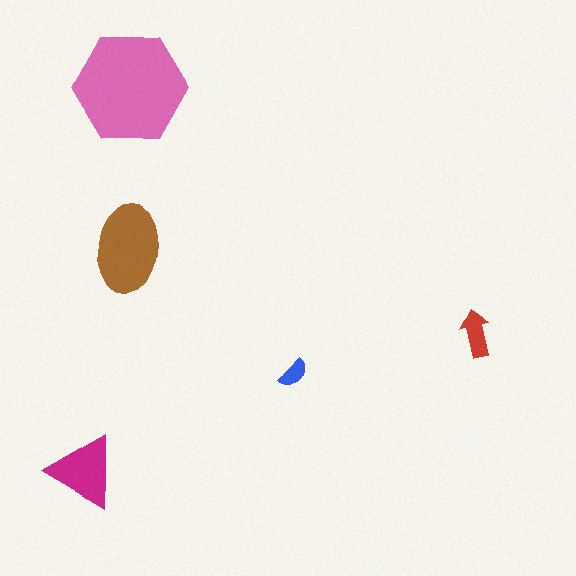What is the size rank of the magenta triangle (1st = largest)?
3rd.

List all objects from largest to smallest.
The pink hexagon, the brown ellipse, the magenta triangle, the red arrow, the blue semicircle.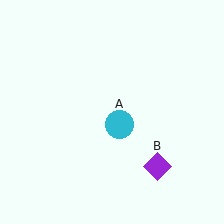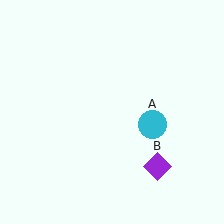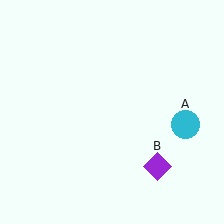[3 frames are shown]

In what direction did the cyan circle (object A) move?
The cyan circle (object A) moved right.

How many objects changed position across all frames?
1 object changed position: cyan circle (object A).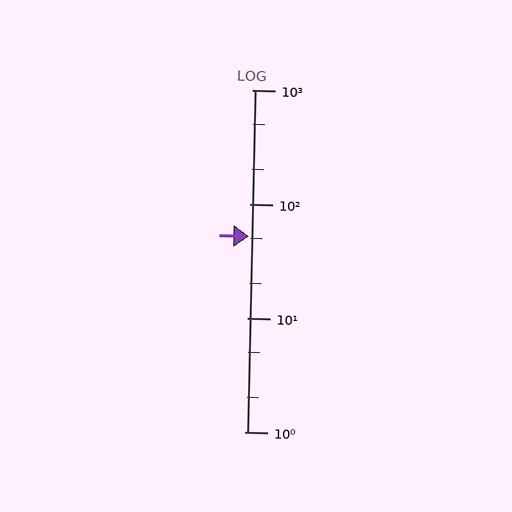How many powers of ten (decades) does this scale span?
The scale spans 3 decades, from 1 to 1000.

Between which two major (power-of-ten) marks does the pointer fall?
The pointer is between 10 and 100.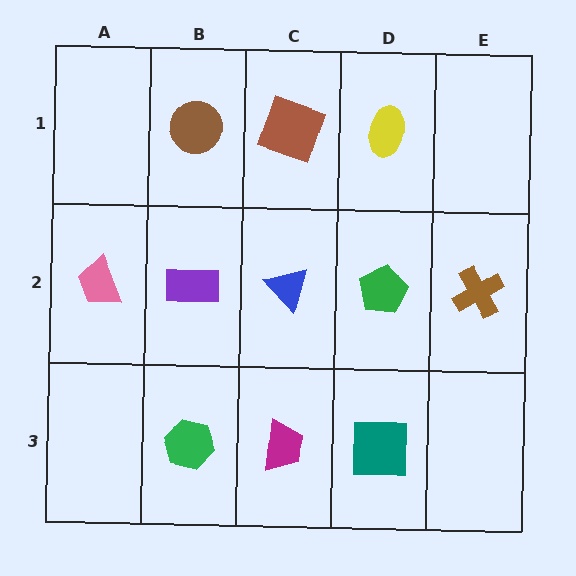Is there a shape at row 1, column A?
No, that cell is empty.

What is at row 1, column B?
A brown circle.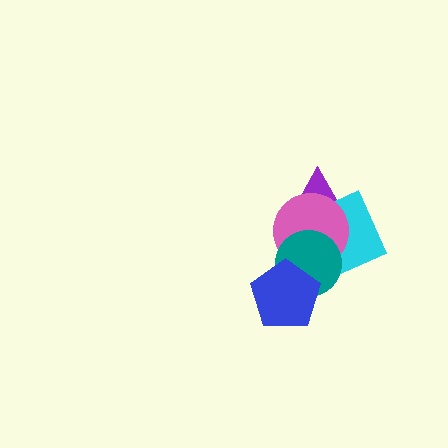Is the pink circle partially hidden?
Yes, it is partially covered by another shape.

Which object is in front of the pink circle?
The teal circle is in front of the pink circle.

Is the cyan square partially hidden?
Yes, it is partially covered by another shape.